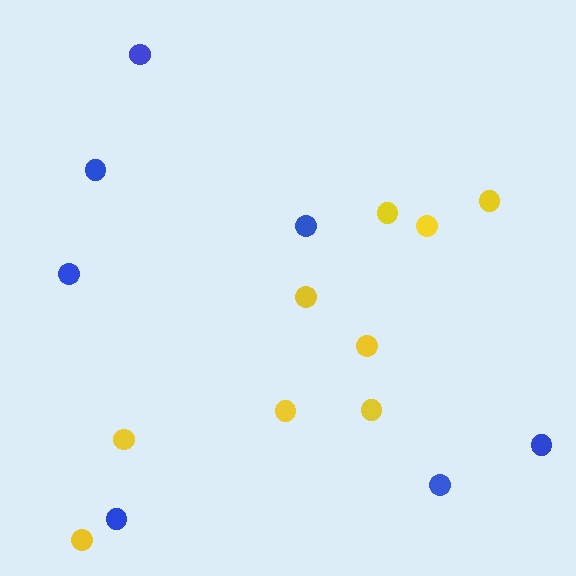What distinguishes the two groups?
There are 2 groups: one group of blue circles (7) and one group of yellow circles (9).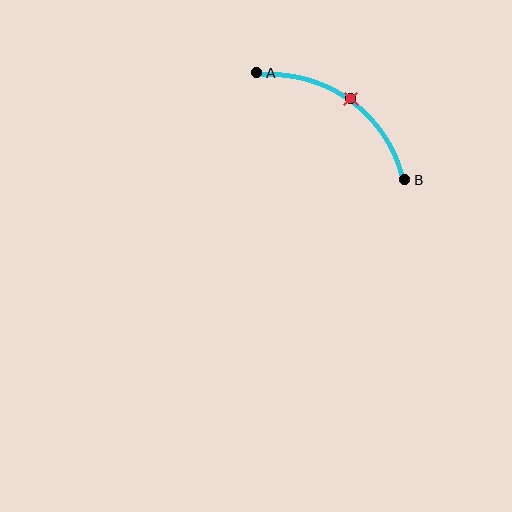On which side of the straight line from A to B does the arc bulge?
The arc bulges above and to the right of the straight line connecting A and B.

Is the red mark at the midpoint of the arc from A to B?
Yes. The red mark lies on the arc at equal arc-length from both A and B — it is the arc midpoint.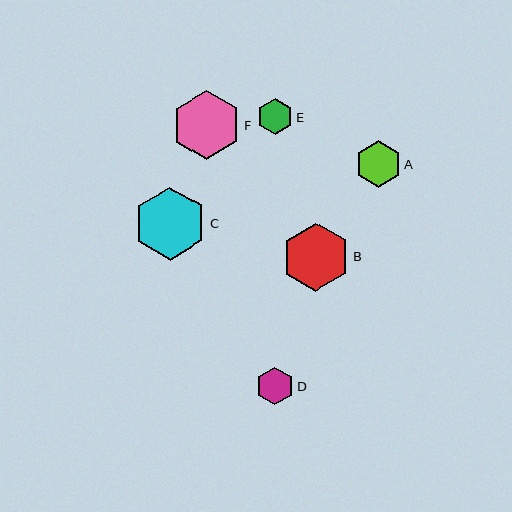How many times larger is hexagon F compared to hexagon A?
Hexagon F is approximately 1.5 times the size of hexagon A.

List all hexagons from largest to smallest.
From largest to smallest: C, F, B, A, D, E.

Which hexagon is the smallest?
Hexagon E is the smallest with a size of approximately 36 pixels.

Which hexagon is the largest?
Hexagon C is the largest with a size of approximately 73 pixels.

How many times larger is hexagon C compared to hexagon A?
Hexagon C is approximately 1.6 times the size of hexagon A.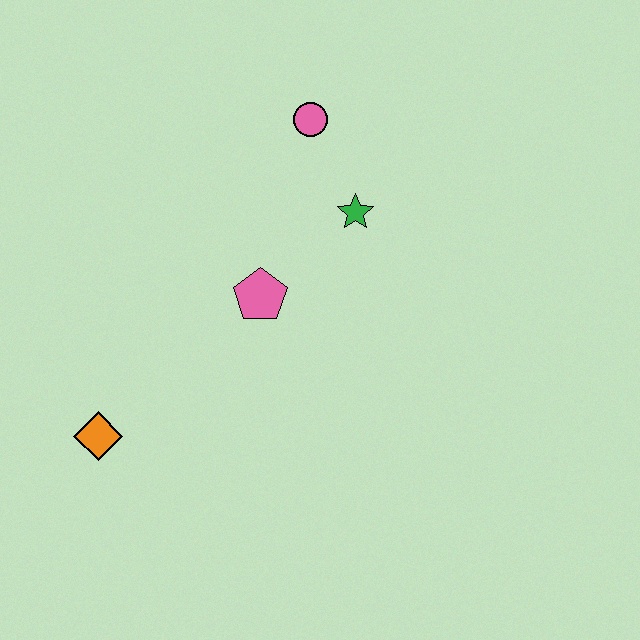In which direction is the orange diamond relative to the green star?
The orange diamond is to the left of the green star.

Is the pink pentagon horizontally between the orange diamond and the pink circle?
Yes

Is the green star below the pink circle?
Yes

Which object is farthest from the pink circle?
The orange diamond is farthest from the pink circle.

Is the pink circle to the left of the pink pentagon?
No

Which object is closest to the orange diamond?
The pink pentagon is closest to the orange diamond.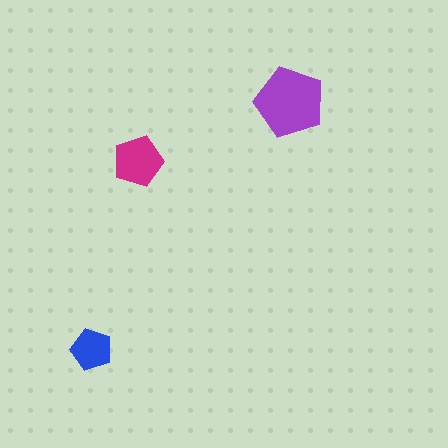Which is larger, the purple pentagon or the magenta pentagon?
The purple one.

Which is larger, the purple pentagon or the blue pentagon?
The purple one.